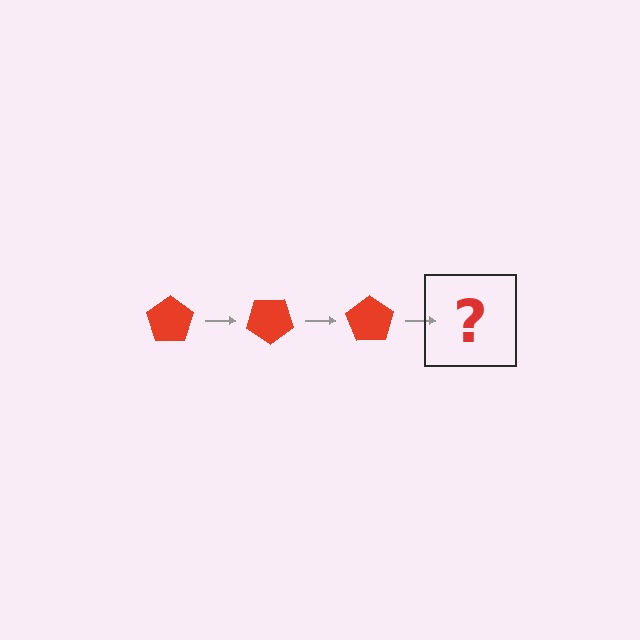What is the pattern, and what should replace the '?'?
The pattern is that the pentagon rotates 35 degrees each step. The '?' should be a red pentagon rotated 105 degrees.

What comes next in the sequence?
The next element should be a red pentagon rotated 105 degrees.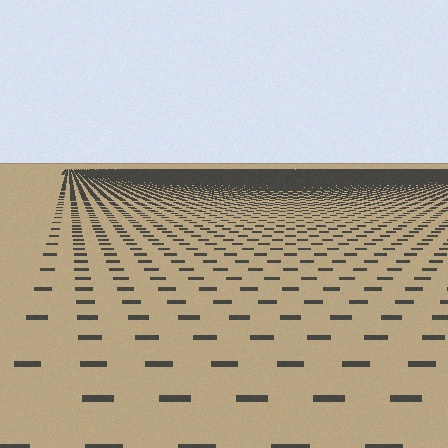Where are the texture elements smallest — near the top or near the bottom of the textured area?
Near the top.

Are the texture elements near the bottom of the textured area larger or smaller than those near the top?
Larger. Near the bottom, elements are closer to the viewer and appear at a bigger on-screen size.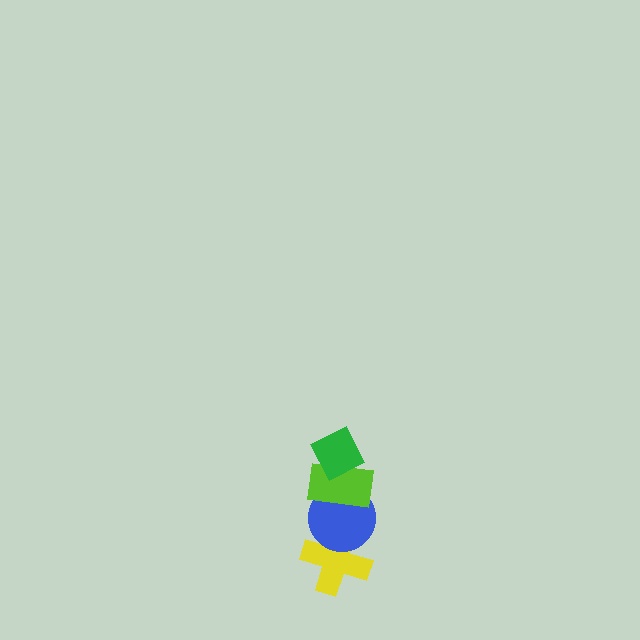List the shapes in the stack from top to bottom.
From top to bottom: the green diamond, the lime rectangle, the blue circle, the yellow cross.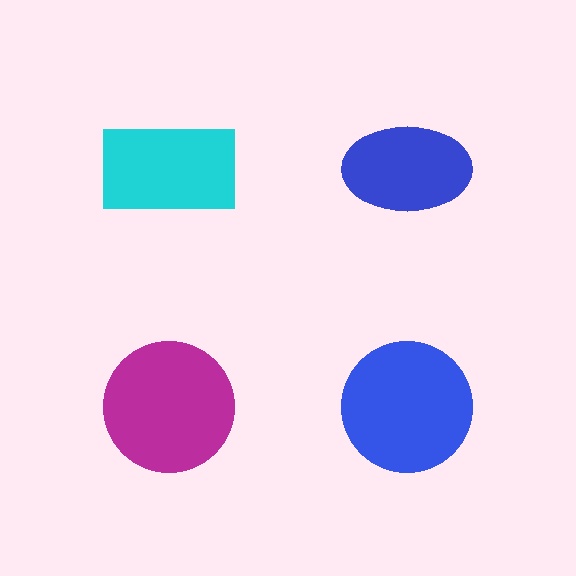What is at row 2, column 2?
A blue circle.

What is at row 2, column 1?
A magenta circle.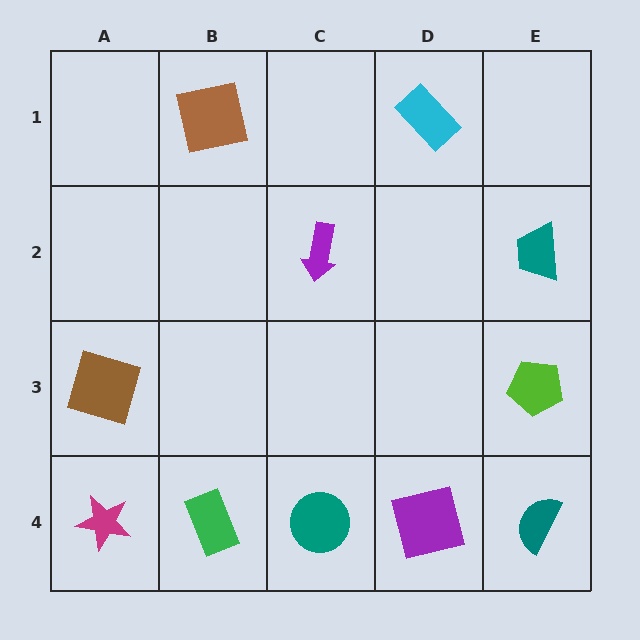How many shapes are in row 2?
2 shapes.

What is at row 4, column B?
A green rectangle.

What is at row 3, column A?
A brown square.